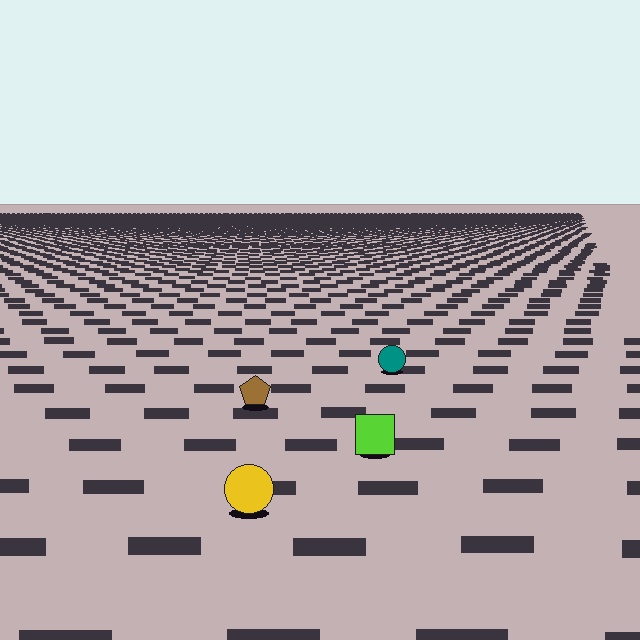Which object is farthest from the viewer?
The teal circle is farthest from the viewer. It appears smaller and the ground texture around it is denser.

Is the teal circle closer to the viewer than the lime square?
No. The lime square is closer — you can tell from the texture gradient: the ground texture is coarser near it.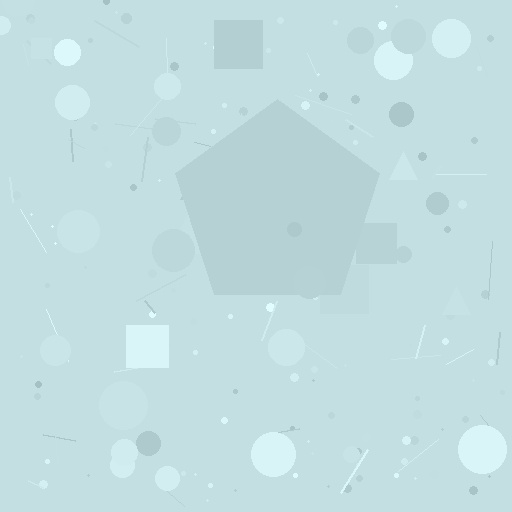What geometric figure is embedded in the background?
A pentagon is embedded in the background.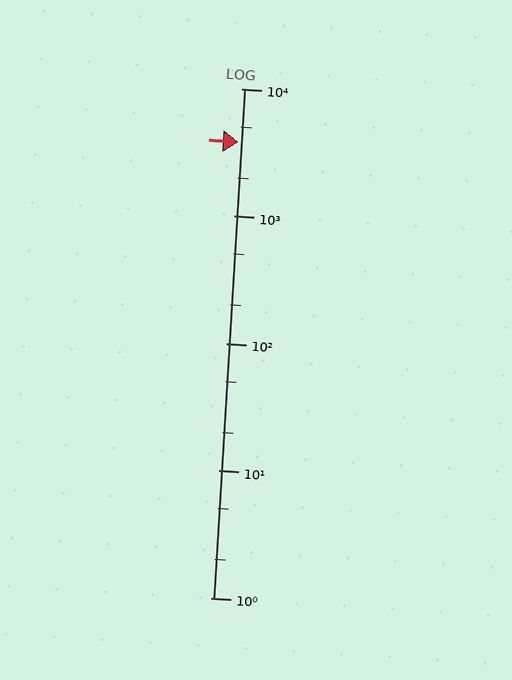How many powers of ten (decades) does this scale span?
The scale spans 4 decades, from 1 to 10000.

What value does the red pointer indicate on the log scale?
The pointer indicates approximately 3800.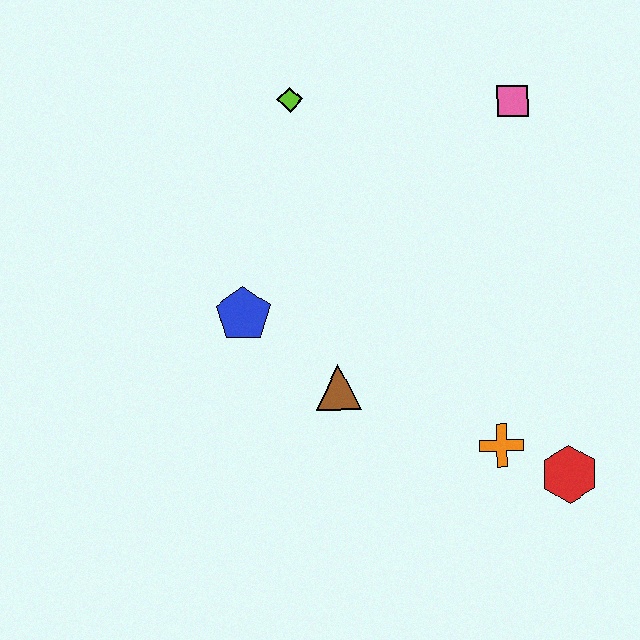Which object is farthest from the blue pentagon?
The red hexagon is farthest from the blue pentagon.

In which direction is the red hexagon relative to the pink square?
The red hexagon is below the pink square.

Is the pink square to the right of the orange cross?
Yes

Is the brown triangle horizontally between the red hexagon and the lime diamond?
Yes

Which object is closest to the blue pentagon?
The brown triangle is closest to the blue pentagon.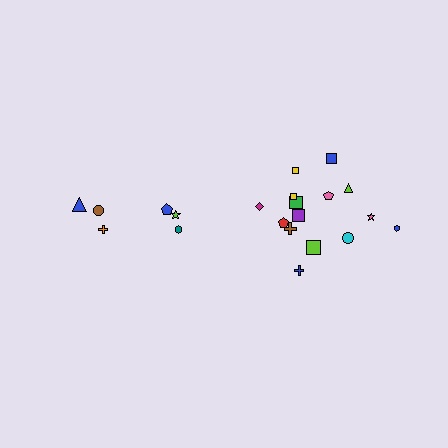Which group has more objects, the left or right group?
The right group.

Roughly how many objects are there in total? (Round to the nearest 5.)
Roughly 20 objects in total.